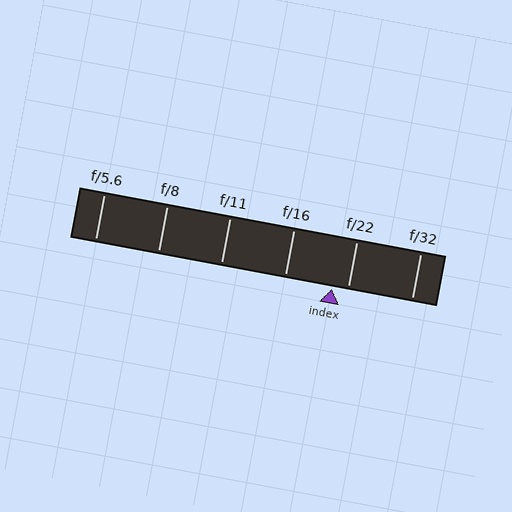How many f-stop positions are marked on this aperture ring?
There are 6 f-stop positions marked.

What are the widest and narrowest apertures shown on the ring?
The widest aperture shown is f/5.6 and the narrowest is f/32.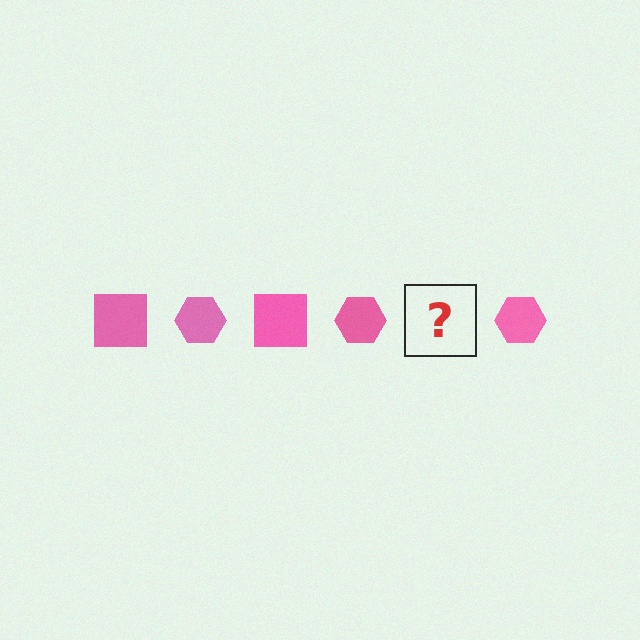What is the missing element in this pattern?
The missing element is a pink square.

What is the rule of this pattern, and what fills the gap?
The rule is that the pattern cycles through square, hexagon shapes in pink. The gap should be filled with a pink square.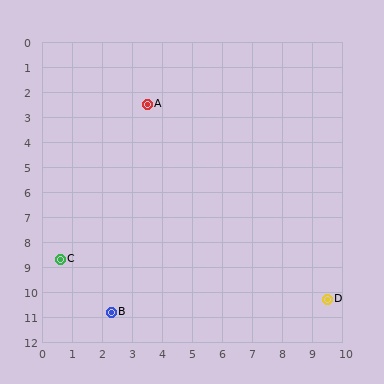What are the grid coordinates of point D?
Point D is at approximately (9.5, 10.3).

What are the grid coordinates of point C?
Point C is at approximately (0.6, 8.7).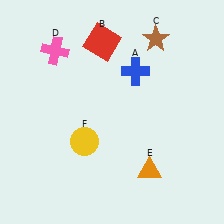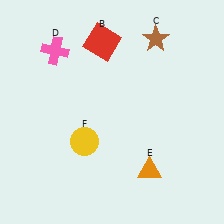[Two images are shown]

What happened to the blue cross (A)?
The blue cross (A) was removed in Image 2. It was in the top-right area of Image 1.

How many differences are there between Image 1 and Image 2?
There is 1 difference between the two images.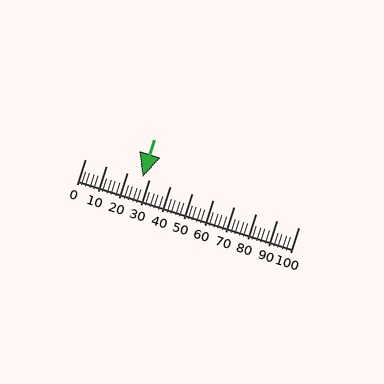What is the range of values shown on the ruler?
The ruler shows values from 0 to 100.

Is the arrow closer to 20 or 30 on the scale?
The arrow is closer to 30.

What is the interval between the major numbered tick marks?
The major tick marks are spaced 10 units apart.